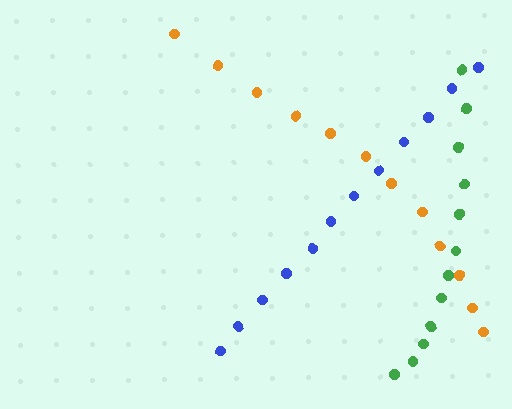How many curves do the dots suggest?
There are 3 distinct paths.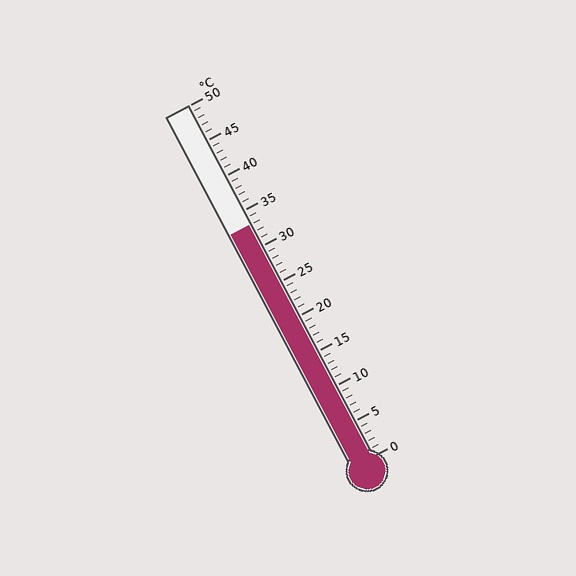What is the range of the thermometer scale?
The thermometer scale ranges from 0°C to 50°C.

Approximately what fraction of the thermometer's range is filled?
The thermometer is filled to approximately 65% of its range.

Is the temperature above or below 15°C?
The temperature is above 15°C.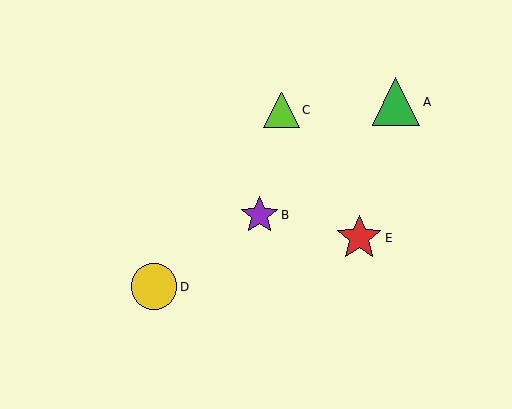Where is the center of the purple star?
The center of the purple star is at (260, 215).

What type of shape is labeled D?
Shape D is a yellow circle.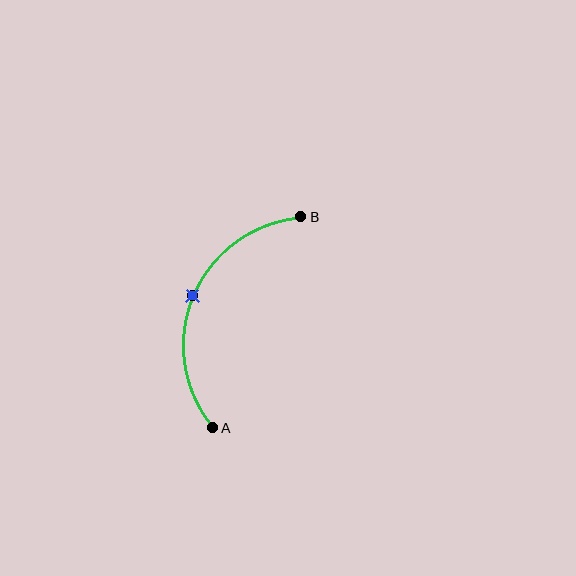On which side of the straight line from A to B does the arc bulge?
The arc bulges to the left of the straight line connecting A and B.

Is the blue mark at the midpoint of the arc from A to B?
Yes. The blue mark lies on the arc at equal arc-length from both A and B — it is the arc midpoint.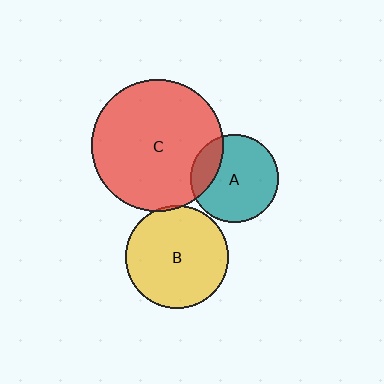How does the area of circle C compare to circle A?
Approximately 2.3 times.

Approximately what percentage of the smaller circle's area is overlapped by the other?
Approximately 5%.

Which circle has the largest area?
Circle C (red).